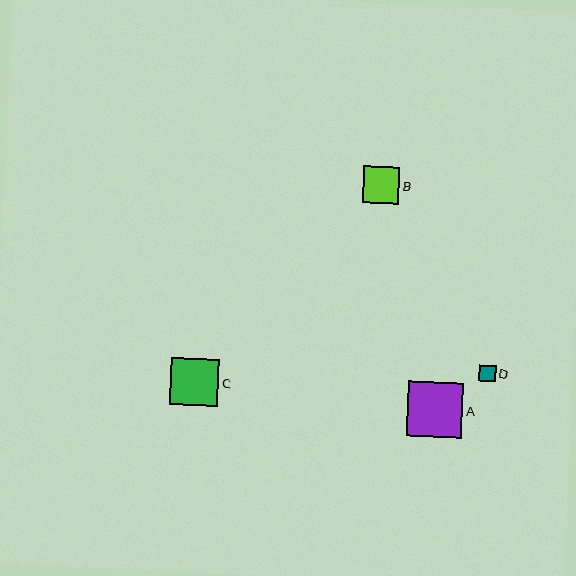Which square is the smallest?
Square D is the smallest with a size of approximately 17 pixels.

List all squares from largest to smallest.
From largest to smallest: A, C, B, D.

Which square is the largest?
Square A is the largest with a size of approximately 55 pixels.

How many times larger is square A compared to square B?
Square A is approximately 1.5 times the size of square B.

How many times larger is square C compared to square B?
Square C is approximately 1.3 times the size of square B.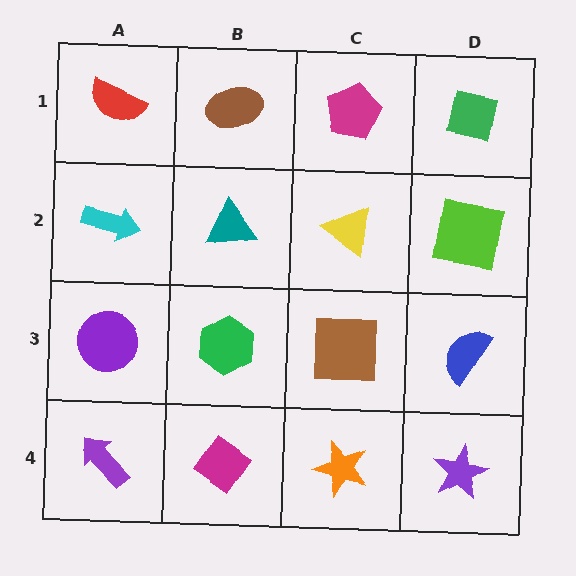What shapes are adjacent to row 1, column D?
A lime square (row 2, column D), a magenta pentagon (row 1, column C).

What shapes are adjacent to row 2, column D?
A green square (row 1, column D), a blue semicircle (row 3, column D), a yellow triangle (row 2, column C).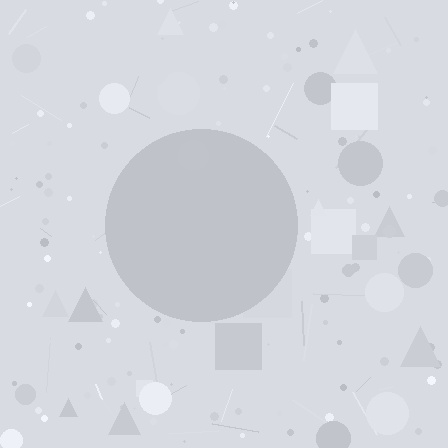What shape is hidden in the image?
A circle is hidden in the image.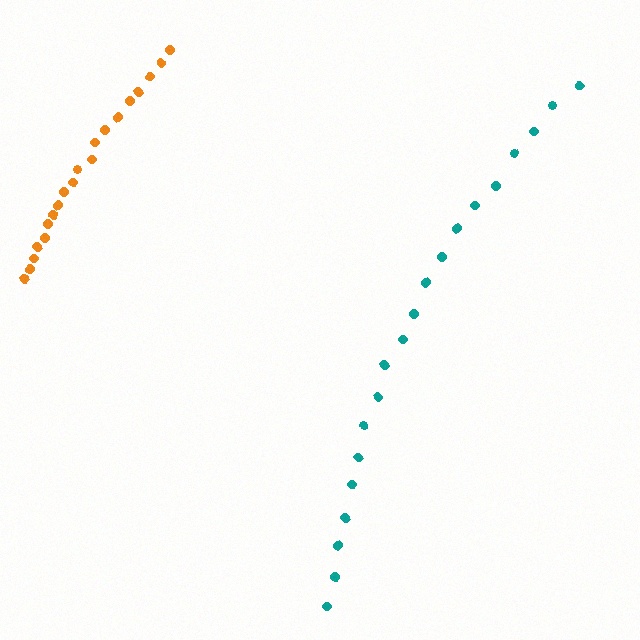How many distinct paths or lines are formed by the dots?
There are 2 distinct paths.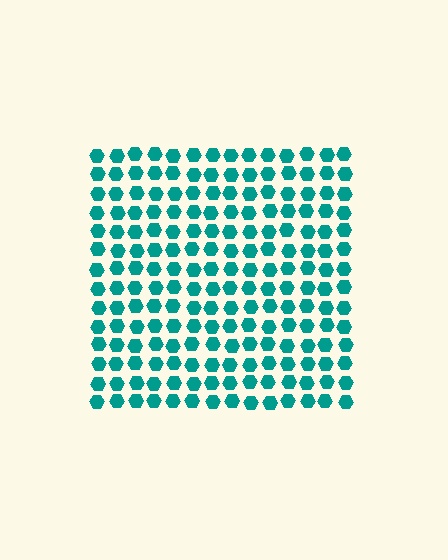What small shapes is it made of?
It is made of small hexagons.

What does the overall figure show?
The overall figure shows a square.